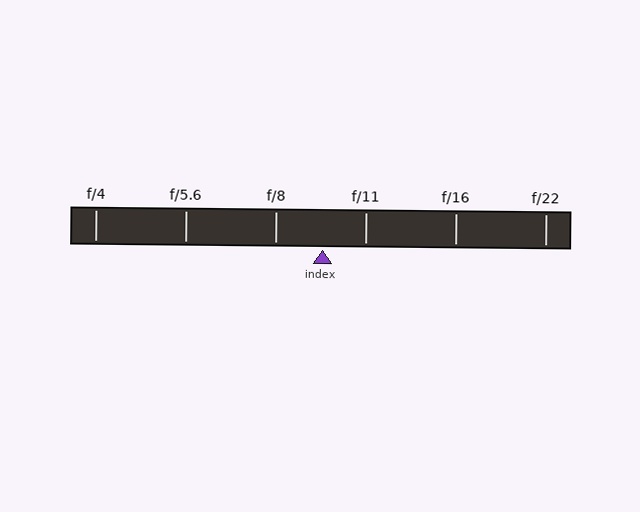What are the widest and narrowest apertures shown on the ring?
The widest aperture shown is f/4 and the narrowest is f/22.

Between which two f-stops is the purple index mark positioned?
The index mark is between f/8 and f/11.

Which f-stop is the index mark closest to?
The index mark is closest to f/11.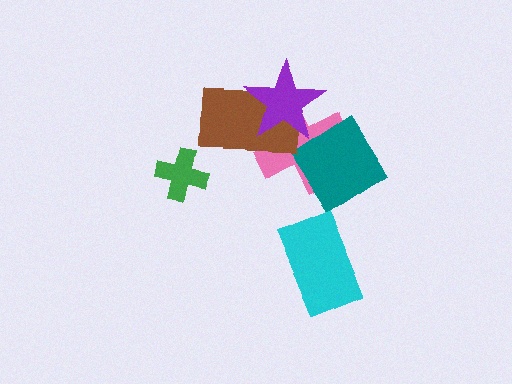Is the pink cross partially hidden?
Yes, it is partially covered by another shape.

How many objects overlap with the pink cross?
3 objects overlap with the pink cross.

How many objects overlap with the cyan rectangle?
0 objects overlap with the cyan rectangle.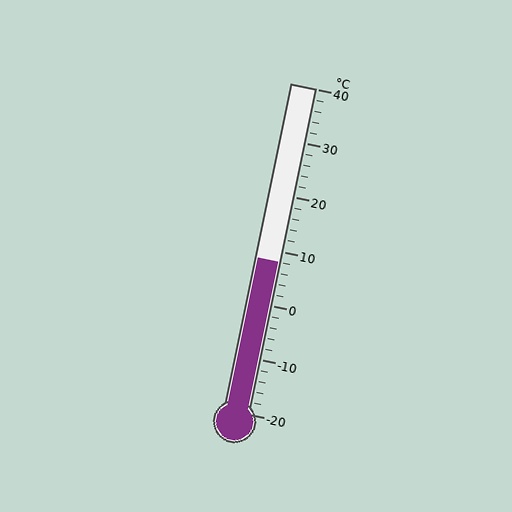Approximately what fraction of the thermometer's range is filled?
The thermometer is filled to approximately 45% of its range.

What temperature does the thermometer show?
The thermometer shows approximately 8°C.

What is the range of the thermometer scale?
The thermometer scale ranges from -20°C to 40°C.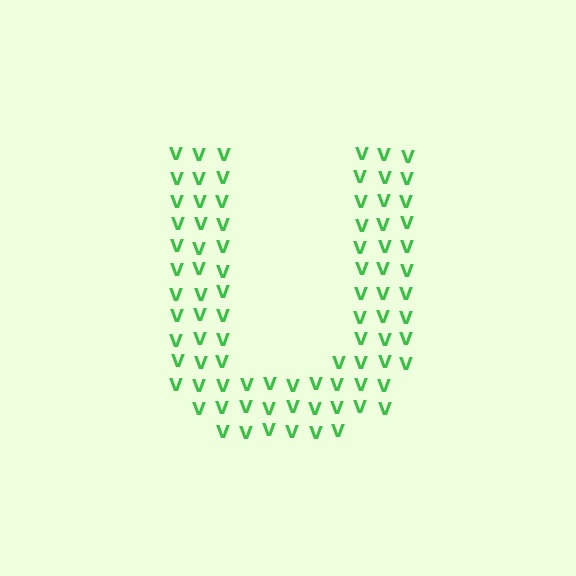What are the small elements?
The small elements are letter V's.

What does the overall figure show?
The overall figure shows the letter U.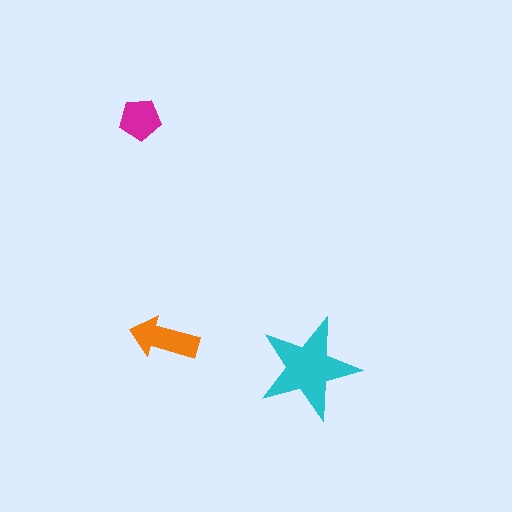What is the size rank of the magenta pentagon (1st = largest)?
3rd.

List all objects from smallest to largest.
The magenta pentagon, the orange arrow, the cyan star.